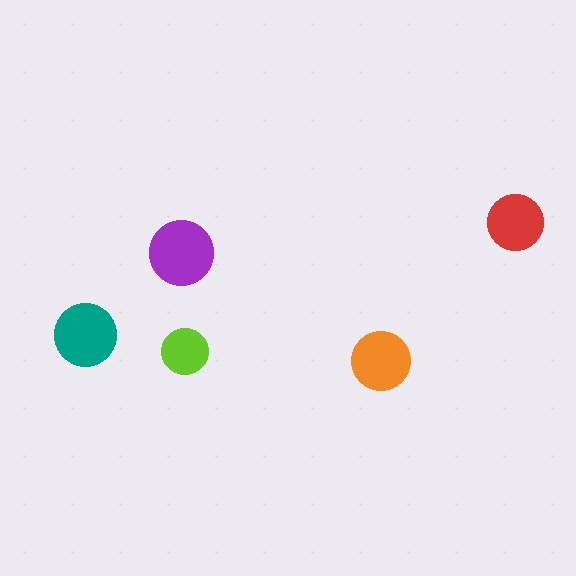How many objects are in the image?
There are 5 objects in the image.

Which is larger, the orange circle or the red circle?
The orange one.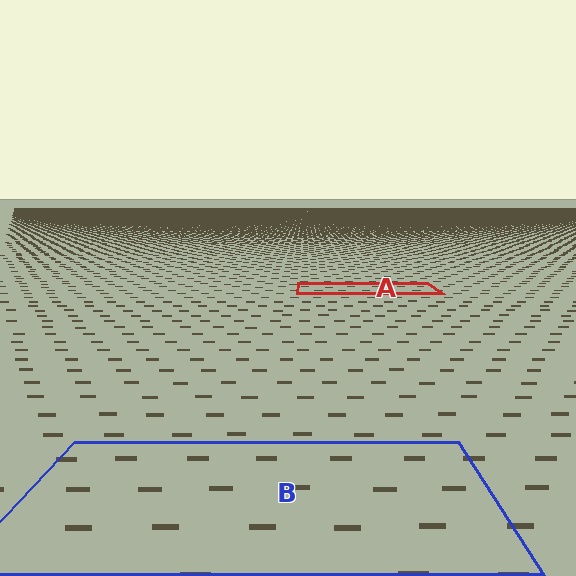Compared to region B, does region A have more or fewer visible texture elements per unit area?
Region A has more texture elements per unit area — they are packed more densely because it is farther away.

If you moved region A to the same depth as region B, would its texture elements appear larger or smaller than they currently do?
They would appear larger. At a closer depth, the same texture elements are projected at a bigger on-screen size.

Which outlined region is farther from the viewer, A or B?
Region A is farther from the viewer — the texture elements inside it appear smaller and more densely packed.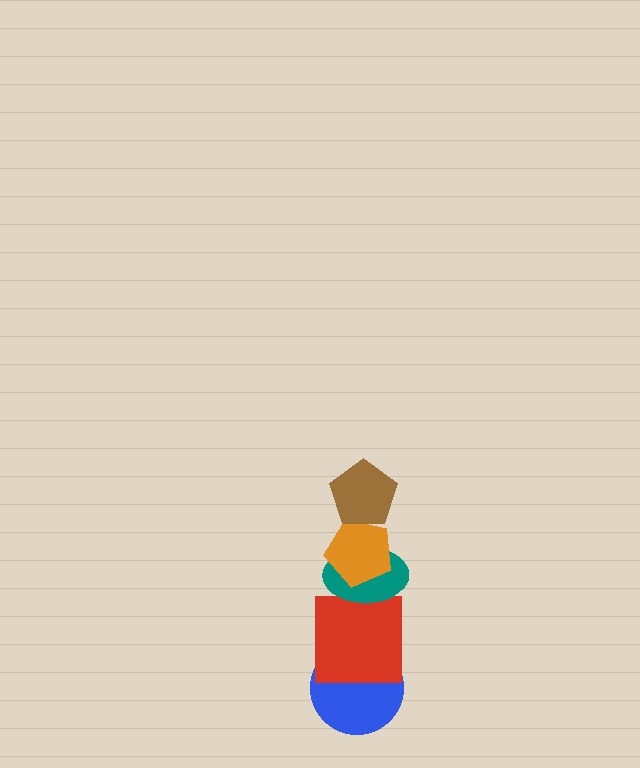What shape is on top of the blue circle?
The red square is on top of the blue circle.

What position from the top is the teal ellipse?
The teal ellipse is 3rd from the top.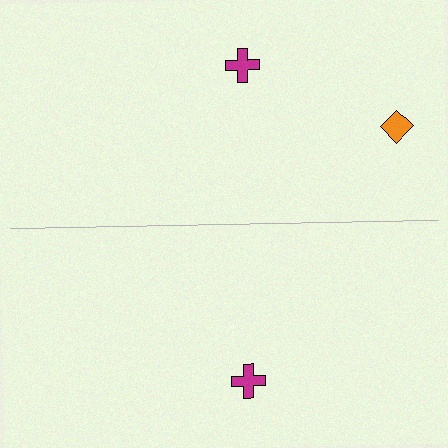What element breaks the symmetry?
A orange diamond is missing from the bottom side.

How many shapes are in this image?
There are 3 shapes in this image.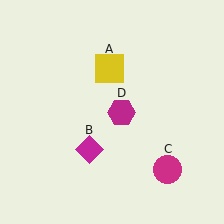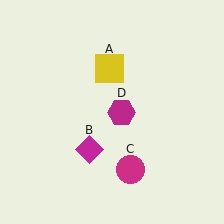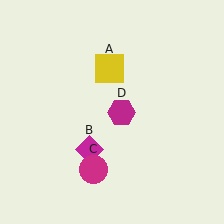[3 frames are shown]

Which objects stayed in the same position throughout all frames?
Yellow square (object A) and magenta diamond (object B) and magenta hexagon (object D) remained stationary.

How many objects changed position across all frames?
1 object changed position: magenta circle (object C).